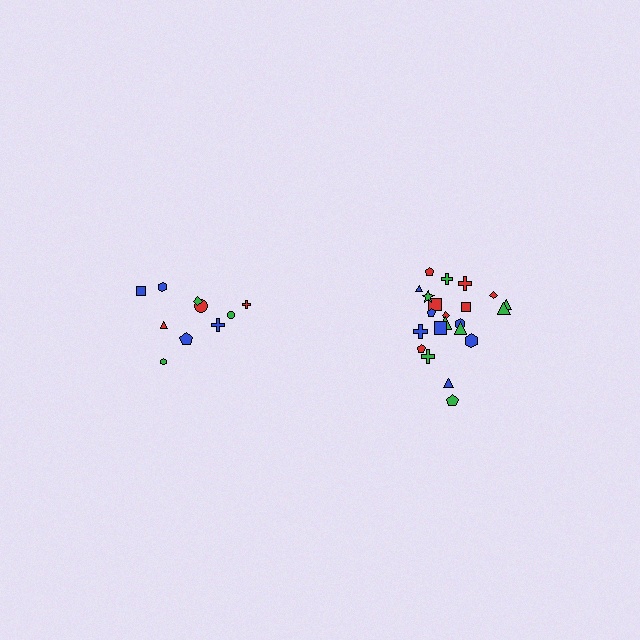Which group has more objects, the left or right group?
The right group.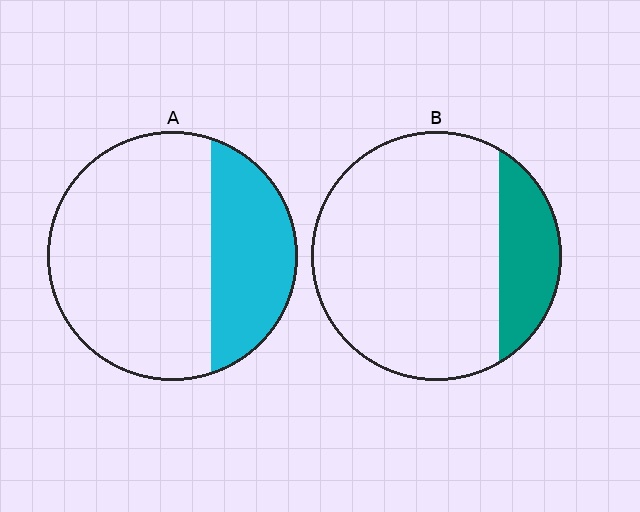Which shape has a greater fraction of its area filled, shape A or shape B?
Shape A.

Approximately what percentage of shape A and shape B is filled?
A is approximately 30% and B is approximately 20%.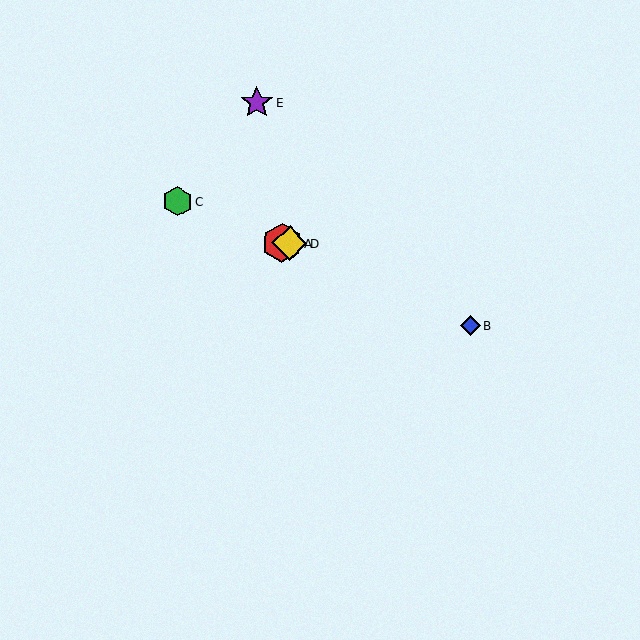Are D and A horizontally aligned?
Yes, both are at y≈243.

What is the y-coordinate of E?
Object E is at y≈103.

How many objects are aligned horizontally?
2 objects (A, D) are aligned horizontally.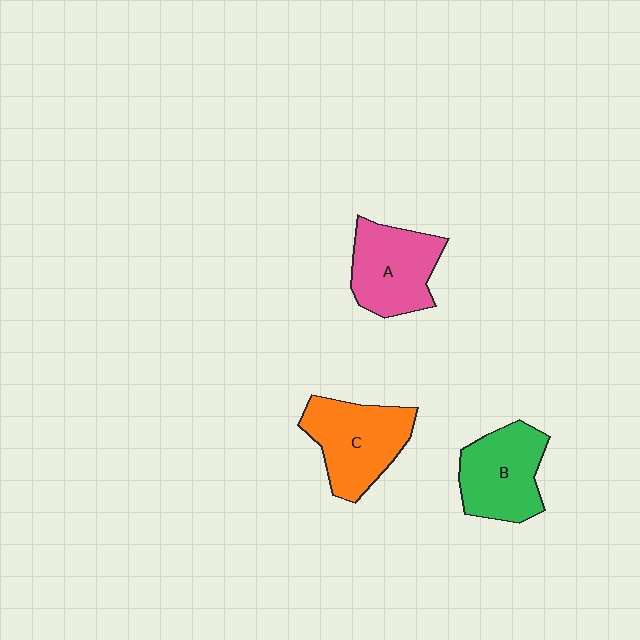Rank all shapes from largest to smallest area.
From largest to smallest: C (orange), B (green), A (pink).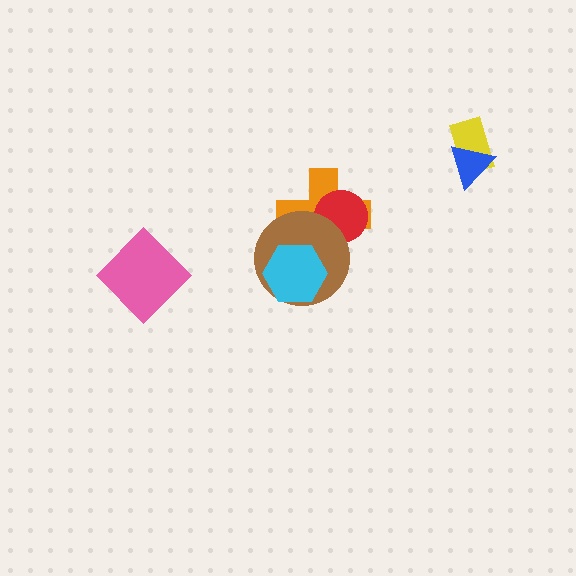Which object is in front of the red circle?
The brown circle is in front of the red circle.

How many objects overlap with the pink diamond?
0 objects overlap with the pink diamond.